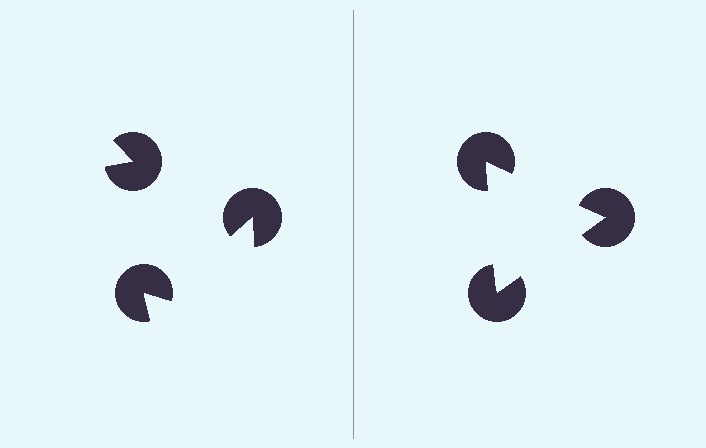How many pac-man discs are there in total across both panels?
6 — 3 on each side.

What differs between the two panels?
The pac-man discs are positioned identically on both sides; only the wedge orientations differ. On the right they align to a triangle; on the left they are misaligned.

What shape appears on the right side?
An illusory triangle.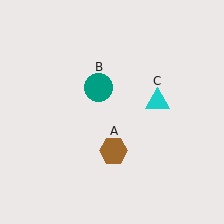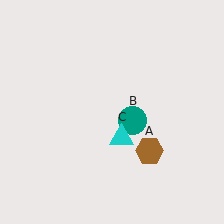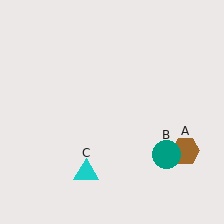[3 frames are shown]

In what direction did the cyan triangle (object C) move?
The cyan triangle (object C) moved down and to the left.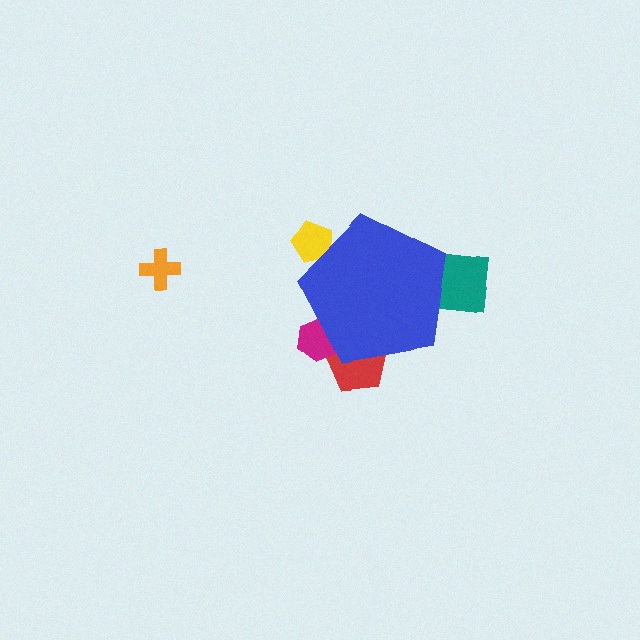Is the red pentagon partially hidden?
Yes, the red pentagon is partially hidden behind the blue pentagon.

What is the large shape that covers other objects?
A blue pentagon.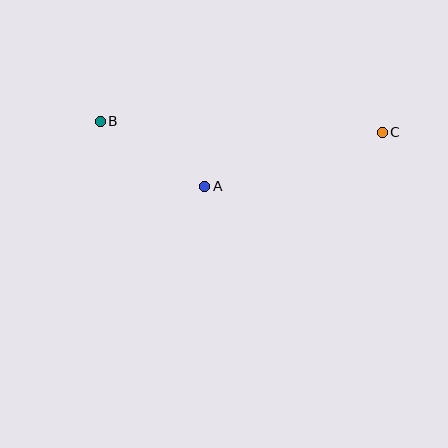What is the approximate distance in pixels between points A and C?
The distance between A and C is approximately 186 pixels.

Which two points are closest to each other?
Points A and B are closest to each other.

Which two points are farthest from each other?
Points B and C are farthest from each other.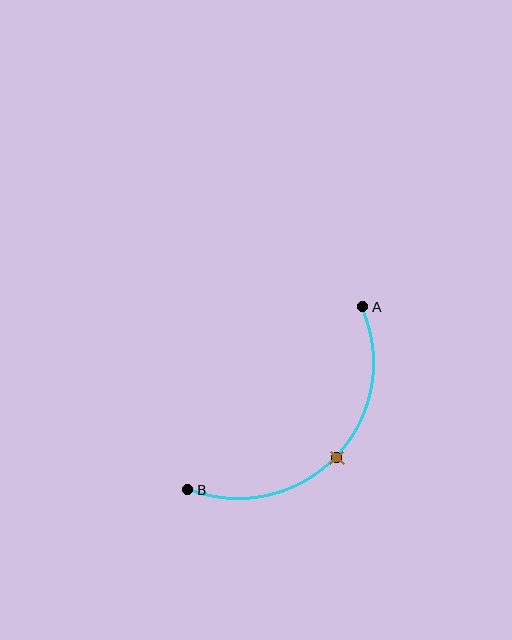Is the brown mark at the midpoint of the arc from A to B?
Yes. The brown mark lies on the arc at equal arc-length from both A and B — it is the arc midpoint.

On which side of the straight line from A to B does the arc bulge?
The arc bulges below and to the right of the straight line connecting A and B.